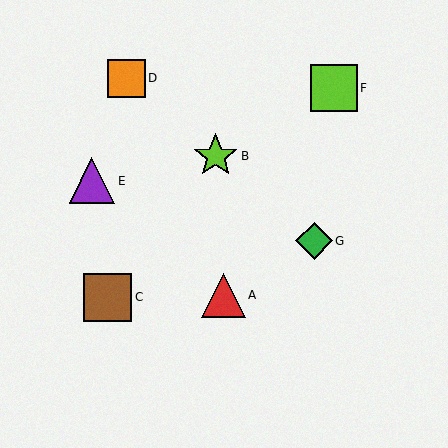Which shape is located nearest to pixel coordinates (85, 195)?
The purple triangle (labeled E) at (92, 181) is nearest to that location.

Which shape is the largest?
The brown square (labeled C) is the largest.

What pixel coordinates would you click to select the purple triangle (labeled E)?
Click at (92, 181) to select the purple triangle E.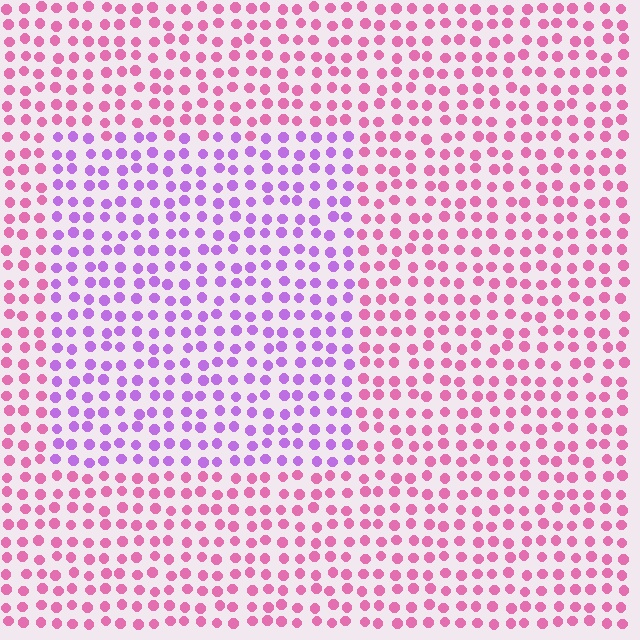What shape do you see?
I see a rectangle.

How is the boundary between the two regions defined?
The boundary is defined purely by a slight shift in hue (about 45 degrees). Spacing, size, and orientation are identical on both sides.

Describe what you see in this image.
The image is filled with small pink elements in a uniform arrangement. A rectangle-shaped region is visible where the elements are tinted to a slightly different hue, forming a subtle color boundary.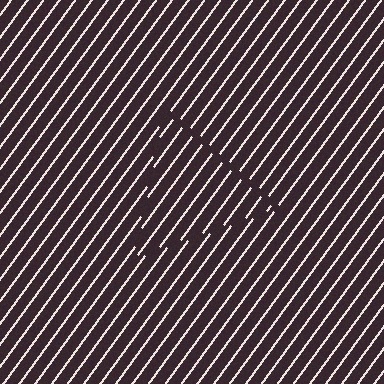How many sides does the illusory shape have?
3 sides — the line-ends trace a triangle.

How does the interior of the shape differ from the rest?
The interior of the shape contains the same grating, shifted by half a period — the contour is defined by the phase discontinuity where line-ends from the inner and outer gratings abut.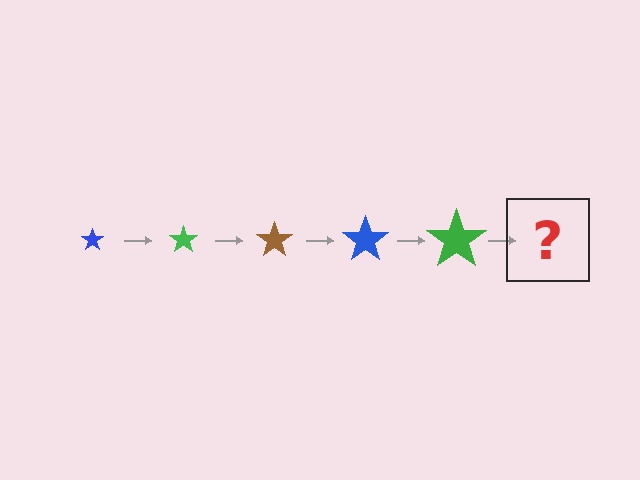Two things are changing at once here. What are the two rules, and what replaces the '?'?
The two rules are that the star grows larger each step and the color cycles through blue, green, and brown. The '?' should be a brown star, larger than the previous one.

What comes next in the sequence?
The next element should be a brown star, larger than the previous one.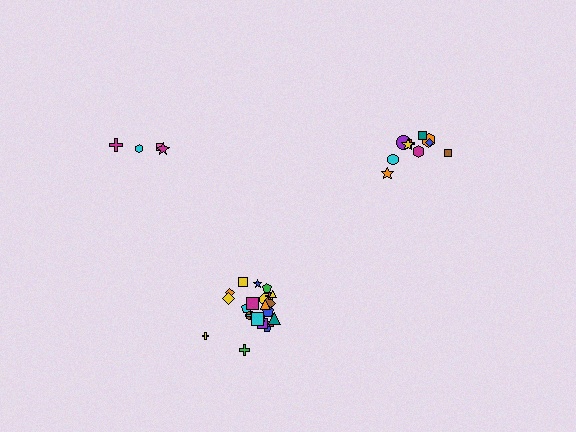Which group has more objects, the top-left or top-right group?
The top-right group.